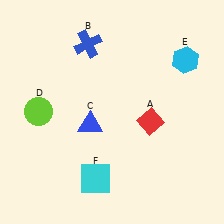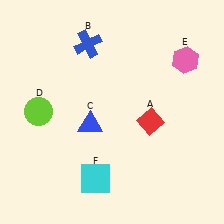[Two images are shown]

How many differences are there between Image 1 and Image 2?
There is 1 difference between the two images.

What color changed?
The hexagon (E) changed from cyan in Image 1 to pink in Image 2.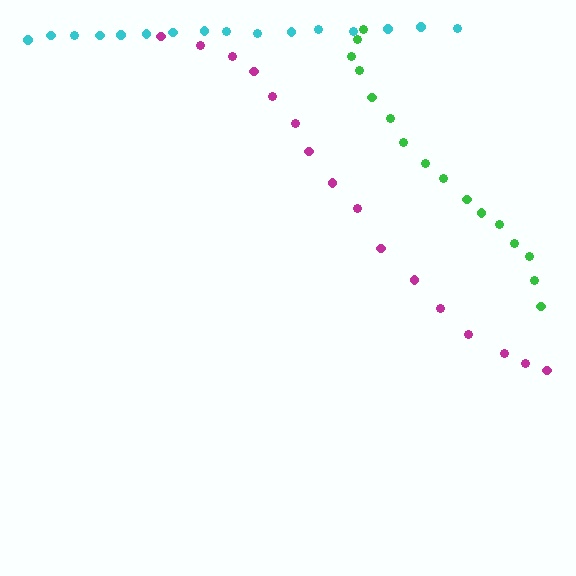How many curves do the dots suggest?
There are 3 distinct paths.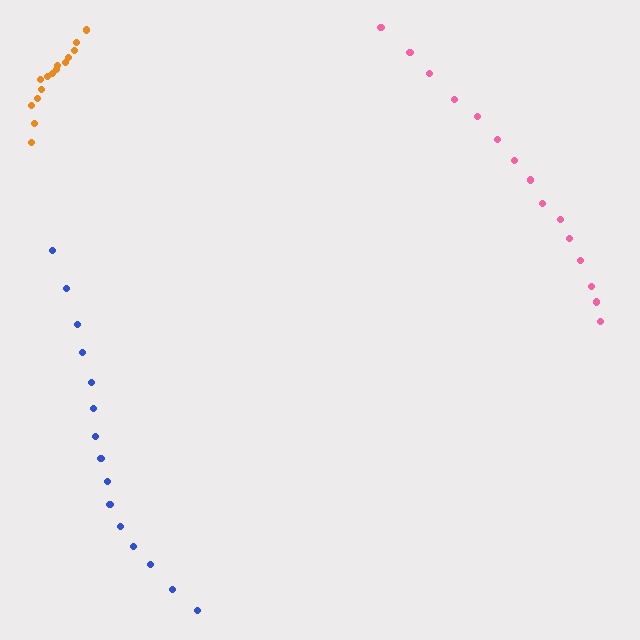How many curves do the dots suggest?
There are 3 distinct paths.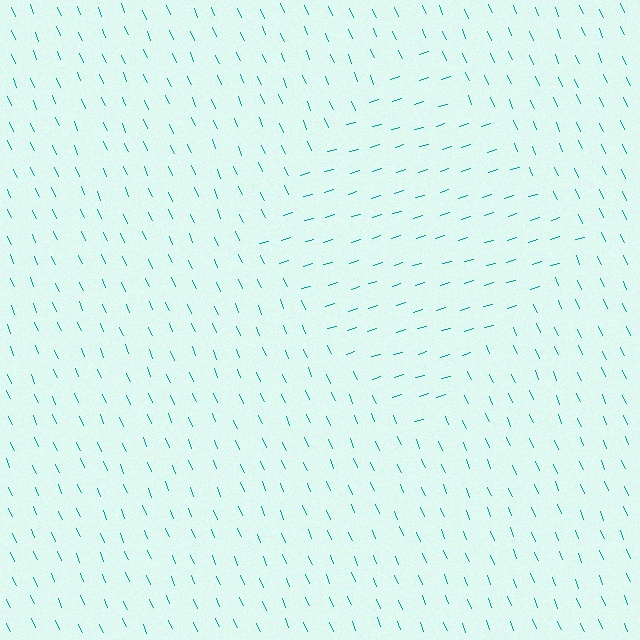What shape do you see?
I see a diamond.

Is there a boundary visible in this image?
Yes, there is a texture boundary formed by a change in line orientation.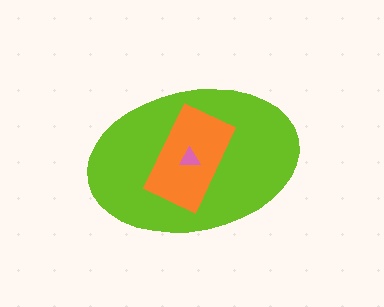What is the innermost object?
The pink triangle.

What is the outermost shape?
The lime ellipse.